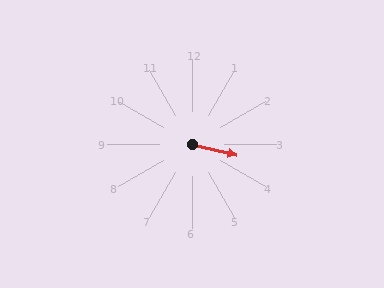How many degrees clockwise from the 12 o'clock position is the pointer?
Approximately 103 degrees.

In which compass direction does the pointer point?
East.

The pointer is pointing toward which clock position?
Roughly 3 o'clock.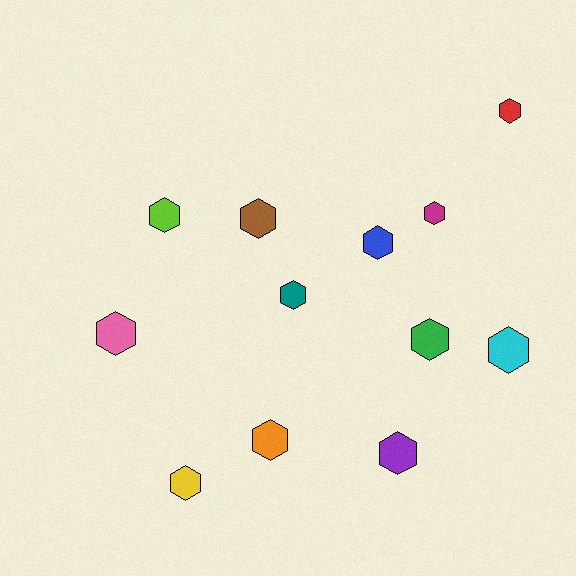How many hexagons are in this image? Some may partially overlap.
There are 12 hexagons.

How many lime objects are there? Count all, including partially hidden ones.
There is 1 lime object.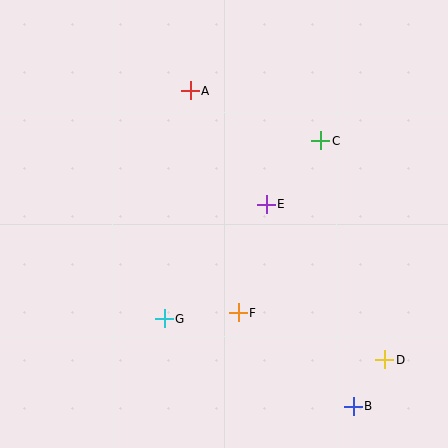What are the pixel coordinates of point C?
Point C is at (321, 141).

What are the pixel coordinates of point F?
Point F is at (238, 313).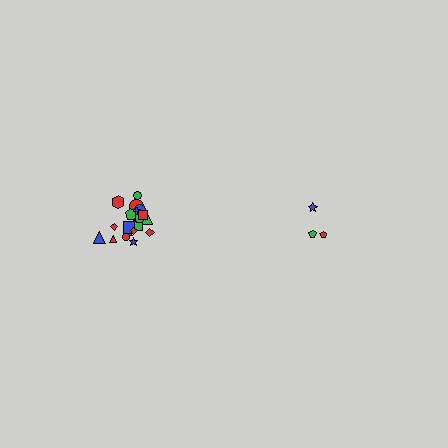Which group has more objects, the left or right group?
The left group.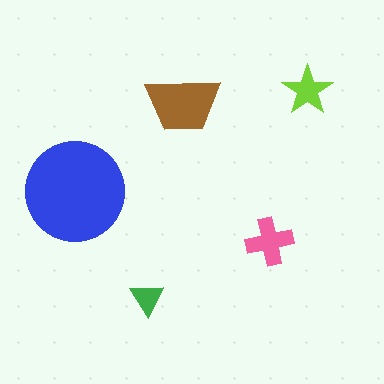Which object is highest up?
The lime star is topmost.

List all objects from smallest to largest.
The green triangle, the lime star, the pink cross, the brown trapezoid, the blue circle.